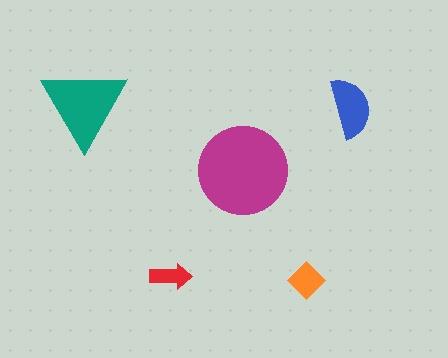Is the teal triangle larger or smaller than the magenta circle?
Smaller.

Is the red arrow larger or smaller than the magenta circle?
Smaller.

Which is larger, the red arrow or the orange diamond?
The orange diamond.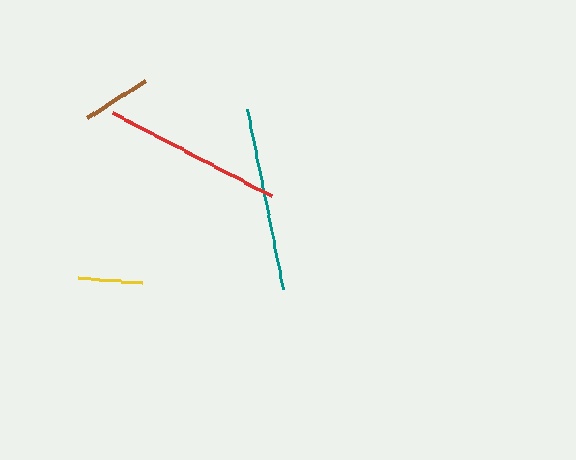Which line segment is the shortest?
The yellow line is the shortest at approximately 64 pixels.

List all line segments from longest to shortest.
From longest to shortest: teal, red, brown, yellow.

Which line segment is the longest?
The teal line is the longest at approximately 184 pixels.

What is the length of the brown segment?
The brown segment is approximately 69 pixels long.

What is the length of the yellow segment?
The yellow segment is approximately 64 pixels long.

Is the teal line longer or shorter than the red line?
The teal line is longer than the red line.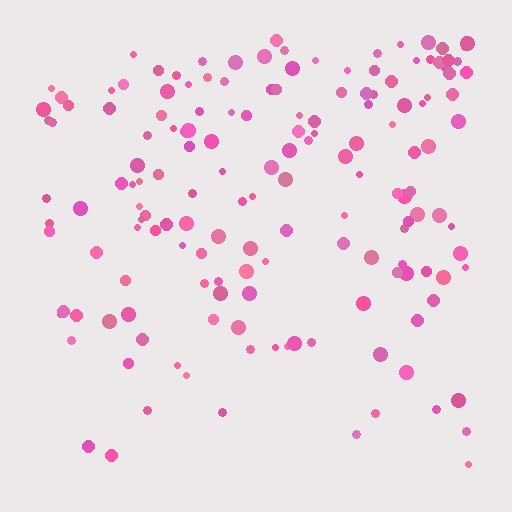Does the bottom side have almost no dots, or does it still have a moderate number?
Still a moderate number, just noticeably fewer than the top.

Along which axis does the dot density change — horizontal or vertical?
Vertical.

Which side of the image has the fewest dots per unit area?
The bottom.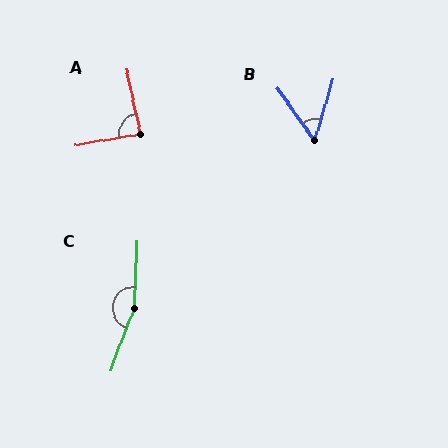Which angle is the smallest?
B, at approximately 52 degrees.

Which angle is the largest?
C, at approximately 162 degrees.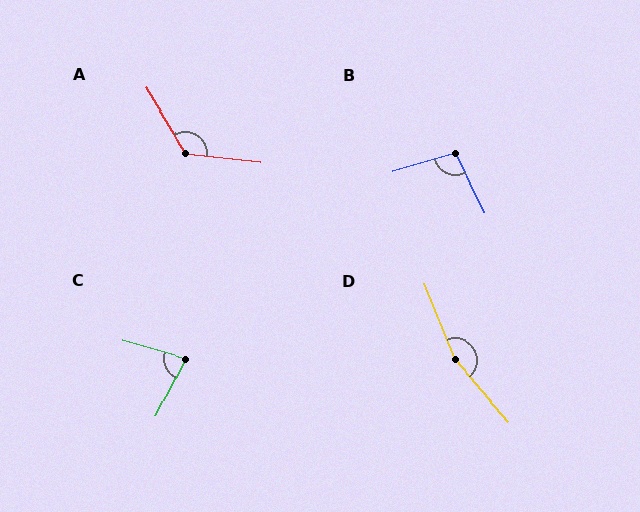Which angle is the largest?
D, at approximately 161 degrees.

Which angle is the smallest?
C, at approximately 78 degrees.